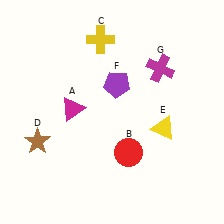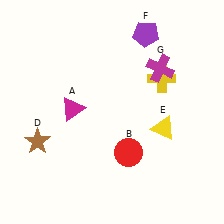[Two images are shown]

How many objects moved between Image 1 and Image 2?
2 objects moved between the two images.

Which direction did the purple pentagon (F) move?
The purple pentagon (F) moved up.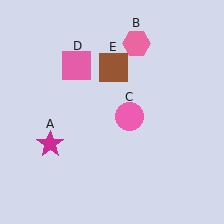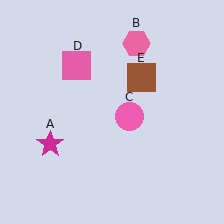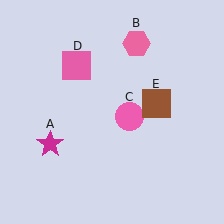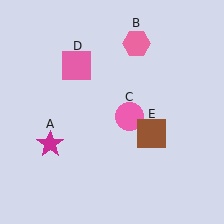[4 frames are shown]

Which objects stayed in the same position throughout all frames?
Magenta star (object A) and pink hexagon (object B) and pink circle (object C) and pink square (object D) remained stationary.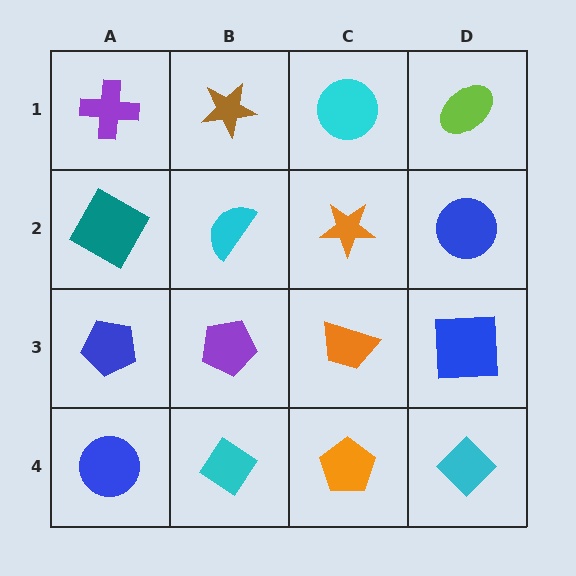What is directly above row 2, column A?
A purple cross.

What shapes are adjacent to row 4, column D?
A blue square (row 3, column D), an orange pentagon (row 4, column C).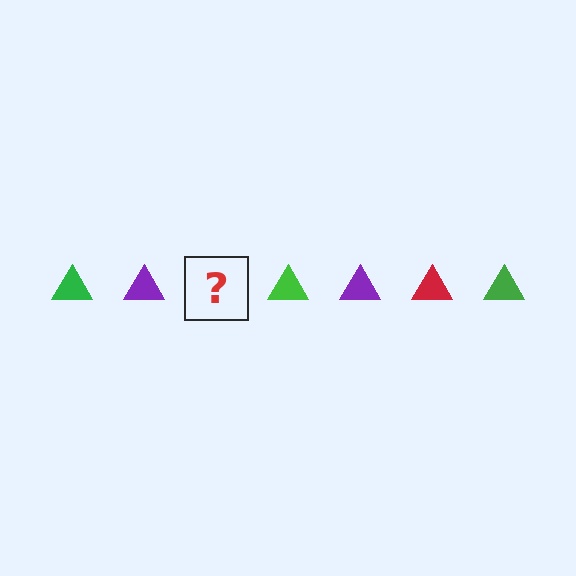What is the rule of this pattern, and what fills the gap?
The rule is that the pattern cycles through green, purple, red triangles. The gap should be filled with a red triangle.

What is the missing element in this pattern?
The missing element is a red triangle.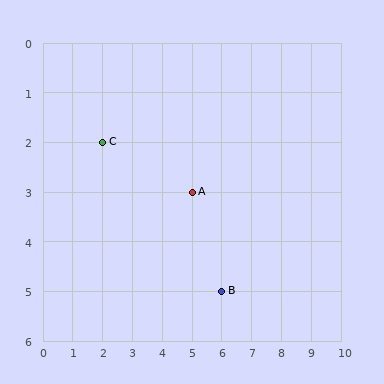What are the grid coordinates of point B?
Point B is at grid coordinates (6, 5).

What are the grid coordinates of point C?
Point C is at grid coordinates (2, 2).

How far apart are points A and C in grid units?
Points A and C are 3 columns and 1 row apart (about 3.2 grid units diagonally).